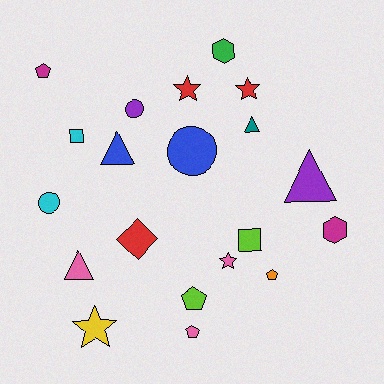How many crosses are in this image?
There are no crosses.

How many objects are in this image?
There are 20 objects.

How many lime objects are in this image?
There are 2 lime objects.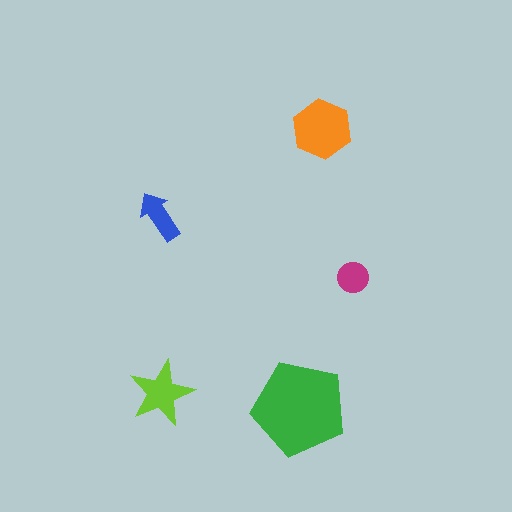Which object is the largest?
The green pentagon.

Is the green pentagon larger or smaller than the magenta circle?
Larger.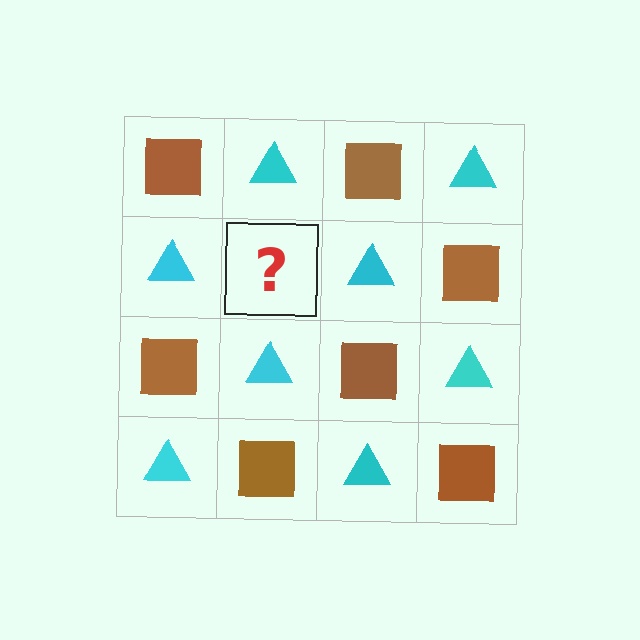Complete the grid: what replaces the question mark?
The question mark should be replaced with a brown square.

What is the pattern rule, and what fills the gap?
The rule is that it alternates brown square and cyan triangle in a checkerboard pattern. The gap should be filled with a brown square.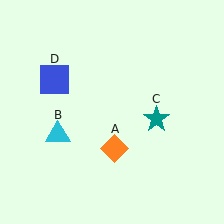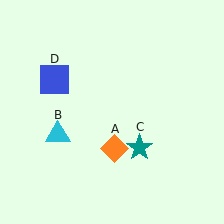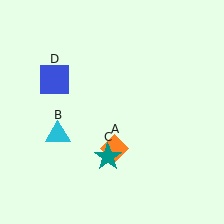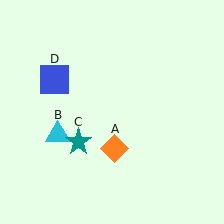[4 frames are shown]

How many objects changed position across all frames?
1 object changed position: teal star (object C).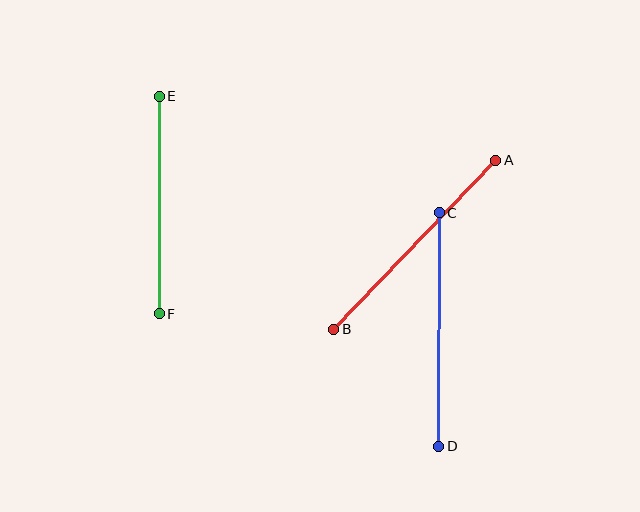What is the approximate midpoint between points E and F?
The midpoint is at approximately (159, 205) pixels.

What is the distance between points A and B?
The distance is approximately 234 pixels.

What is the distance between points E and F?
The distance is approximately 217 pixels.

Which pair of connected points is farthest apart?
Points A and B are farthest apart.